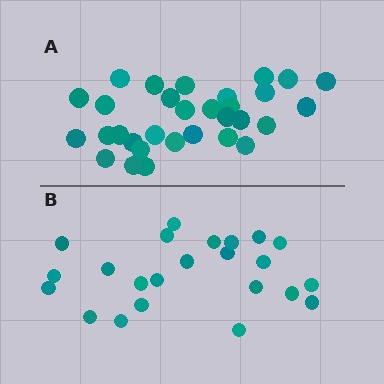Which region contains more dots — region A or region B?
Region A (the top region) has more dots.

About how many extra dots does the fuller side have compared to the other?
Region A has roughly 8 or so more dots than region B.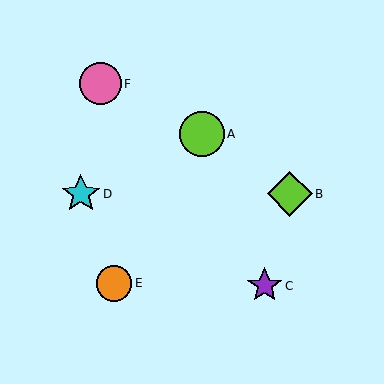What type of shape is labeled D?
Shape D is a cyan star.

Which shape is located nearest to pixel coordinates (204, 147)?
The lime circle (labeled A) at (202, 134) is nearest to that location.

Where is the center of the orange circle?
The center of the orange circle is at (114, 283).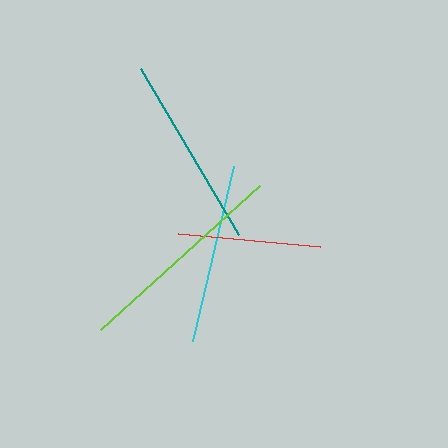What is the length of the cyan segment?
The cyan segment is approximately 180 pixels long.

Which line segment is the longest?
The lime line is the longest at approximately 214 pixels.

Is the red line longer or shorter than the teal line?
The teal line is longer than the red line.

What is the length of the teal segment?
The teal segment is approximately 192 pixels long.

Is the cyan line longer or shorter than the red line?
The cyan line is longer than the red line.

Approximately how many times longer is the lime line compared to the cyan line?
The lime line is approximately 1.2 times the length of the cyan line.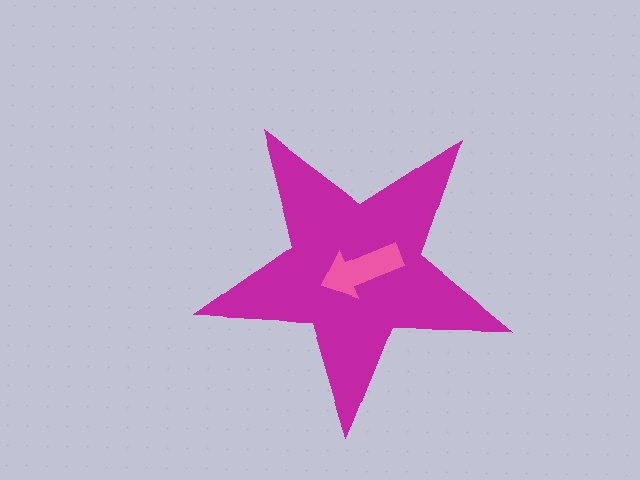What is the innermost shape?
The pink arrow.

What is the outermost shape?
The magenta star.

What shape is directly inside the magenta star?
The pink arrow.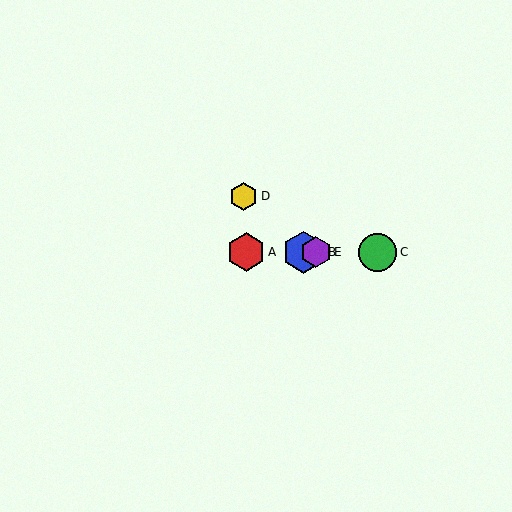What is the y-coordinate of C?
Object C is at y≈252.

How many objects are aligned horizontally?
4 objects (A, B, C, E) are aligned horizontally.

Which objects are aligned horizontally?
Objects A, B, C, E are aligned horizontally.